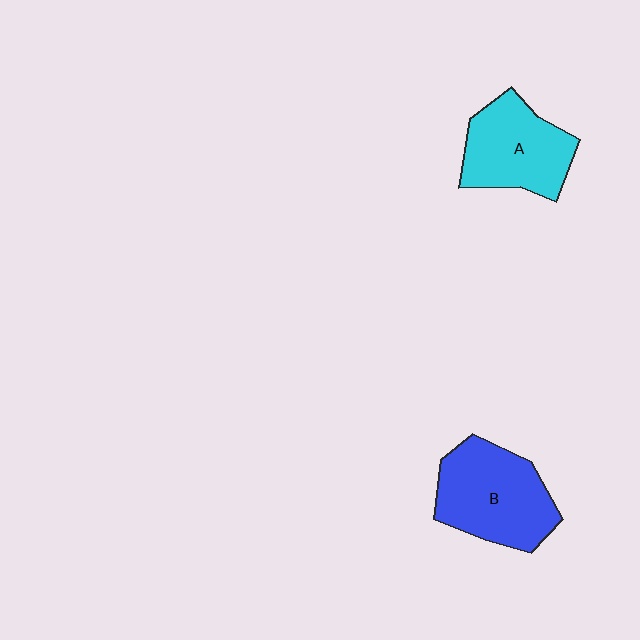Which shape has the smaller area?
Shape A (cyan).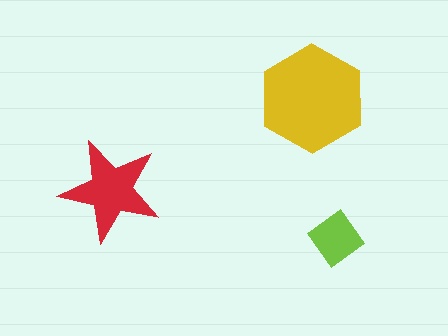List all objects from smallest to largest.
The lime diamond, the red star, the yellow hexagon.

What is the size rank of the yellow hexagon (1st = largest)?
1st.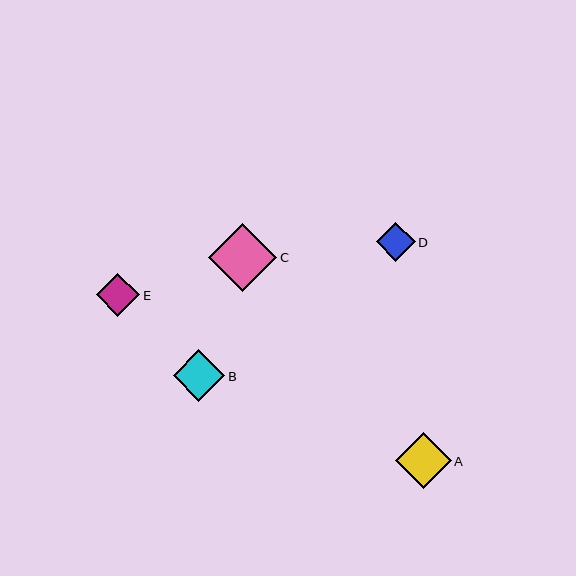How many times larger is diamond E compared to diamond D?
Diamond E is approximately 1.1 times the size of diamond D.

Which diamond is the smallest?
Diamond D is the smallest with a size of approximately 39 pixels.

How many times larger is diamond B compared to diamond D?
Diamond B is approximately 1.3 times the size of diamond D.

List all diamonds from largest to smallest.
From largest to smallest: C, A, B, E, D.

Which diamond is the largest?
Diamond C is the largest with a size of approximately 69 pixels.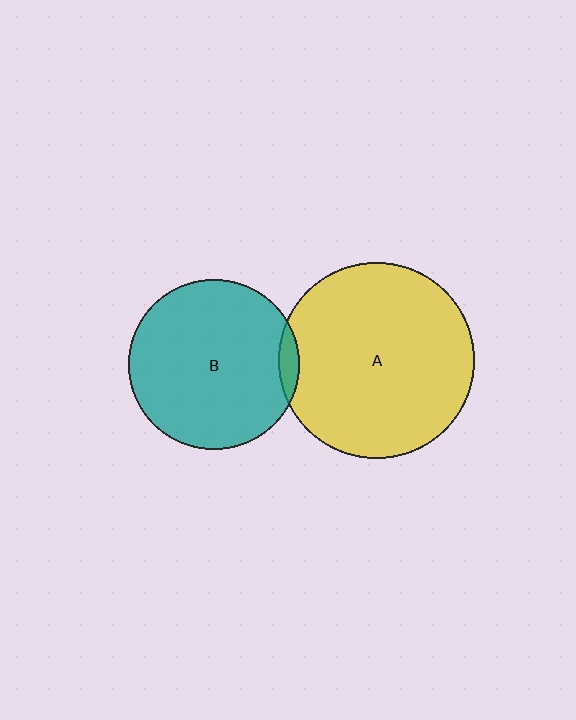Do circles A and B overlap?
Yes.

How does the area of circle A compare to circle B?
Approximately 1.3 times.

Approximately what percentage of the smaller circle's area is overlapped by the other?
Approximately 5%.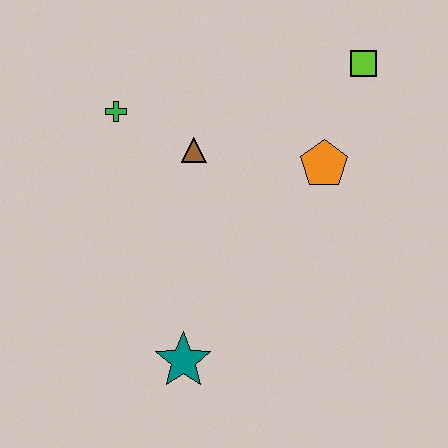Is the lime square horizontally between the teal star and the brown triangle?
No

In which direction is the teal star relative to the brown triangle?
The teal star is below the brown triangle.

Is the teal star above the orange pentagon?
No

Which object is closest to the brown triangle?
The green cross is closest to the brown triangle.